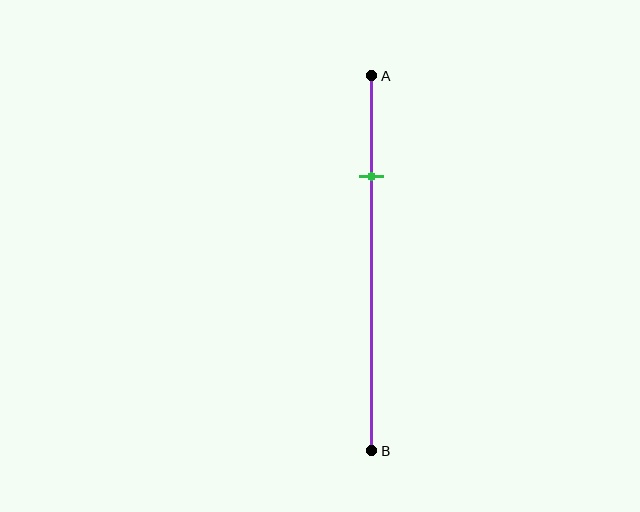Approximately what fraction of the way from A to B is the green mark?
The green mark is approximately 25% of the way from A to B.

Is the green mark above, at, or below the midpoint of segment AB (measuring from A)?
The green mark is above the midpoint of segment AB.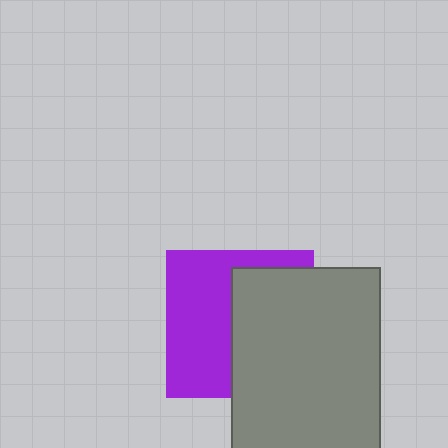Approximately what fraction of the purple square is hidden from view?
Roughly 49% of the purple square is hidden behind the gray rectangle.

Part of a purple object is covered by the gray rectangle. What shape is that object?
It is a square.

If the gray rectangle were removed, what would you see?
You would see the complete purple square.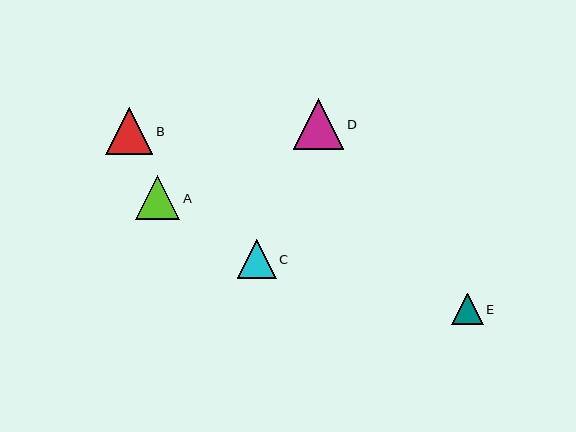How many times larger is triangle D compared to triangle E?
Triangle D is approximately 1.6 times the size of triangle E.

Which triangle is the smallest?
Triangle E is the smallest with a size of approximately 32 pixels.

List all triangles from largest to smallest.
From largest to smallest: D, B, A, C, E.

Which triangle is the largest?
Triangle D is the largest with a size of approximately 51 pixels.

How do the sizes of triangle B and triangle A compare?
Triangle B and triangle A are approximately the same size.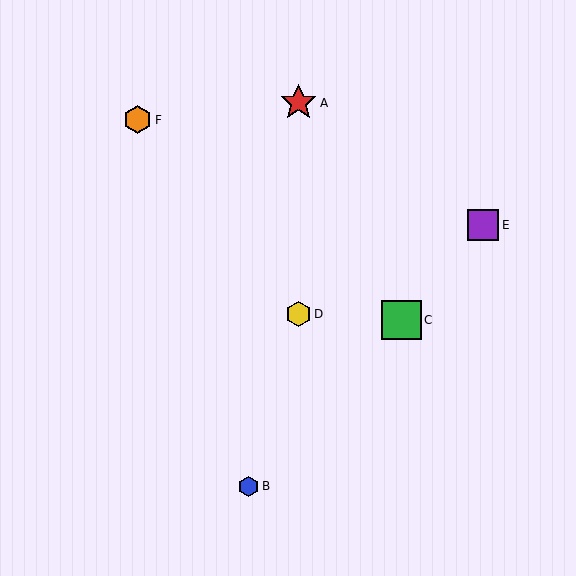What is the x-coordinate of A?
Object A is at x≈299.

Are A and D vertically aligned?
Yes, both are at x≈299.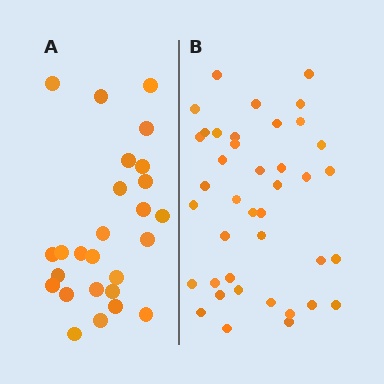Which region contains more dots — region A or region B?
Region B (the right region) has more dots.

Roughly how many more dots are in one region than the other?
Region B has approximately 15 more dots than region A.